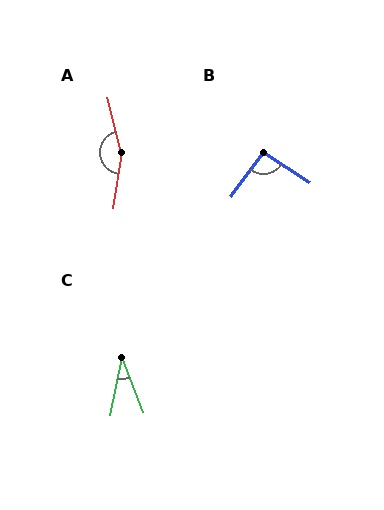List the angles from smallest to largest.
C (32°), B (94°), A (157°).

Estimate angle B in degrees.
Approximately 94 degrees.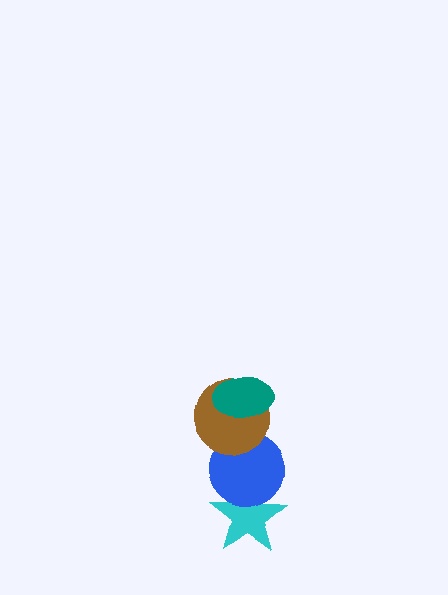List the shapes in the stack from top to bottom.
From top to bottom: the teal ellipse, the brown circle, the blue circle, the cyan star.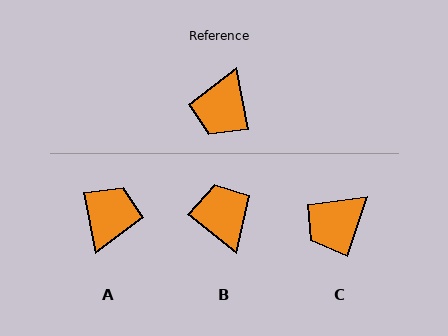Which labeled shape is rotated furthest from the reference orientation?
A, about 180 degrees away.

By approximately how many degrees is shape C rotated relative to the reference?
Approximately 29 degrees clockwise.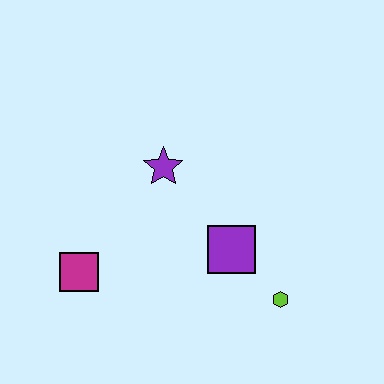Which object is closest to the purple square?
The lime hexagon is closest to the purple square.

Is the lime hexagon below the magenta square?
Yes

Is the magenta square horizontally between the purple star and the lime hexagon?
No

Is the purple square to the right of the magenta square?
Yes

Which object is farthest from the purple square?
The magenta square is farthest from the purple square.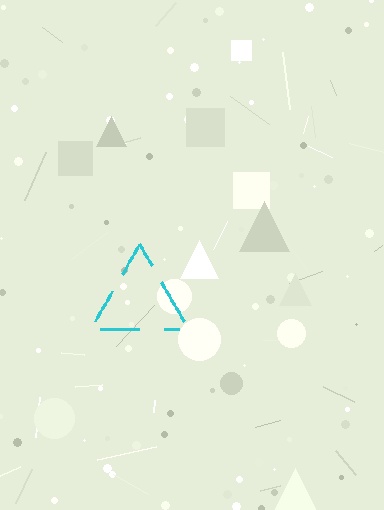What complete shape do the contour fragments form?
The contour fragments form a triangle.